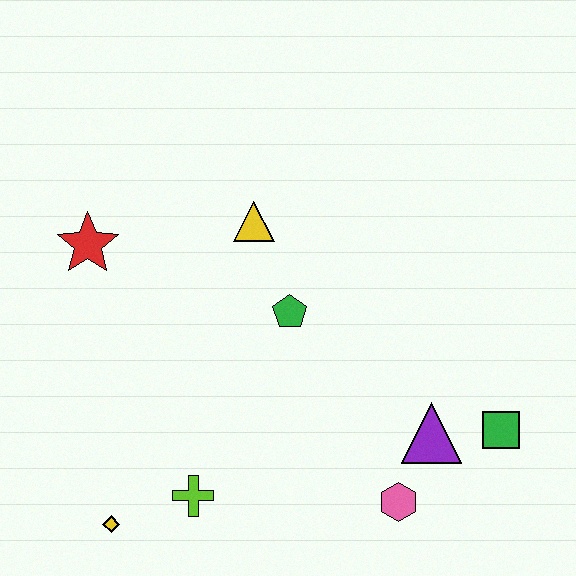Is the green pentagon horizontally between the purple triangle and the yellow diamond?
Yes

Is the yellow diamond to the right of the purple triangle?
No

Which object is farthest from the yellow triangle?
The yellow diamond is farthest from the yellow triangle.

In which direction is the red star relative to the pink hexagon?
The red star is to the left of the pink hexagon.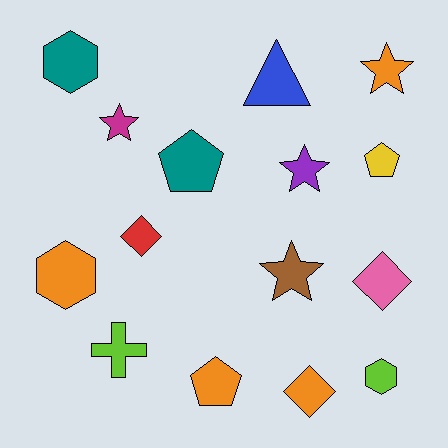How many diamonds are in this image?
There are 3 diamonds.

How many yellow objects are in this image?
There is 1 yellow object.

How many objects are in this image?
There are 15 objects.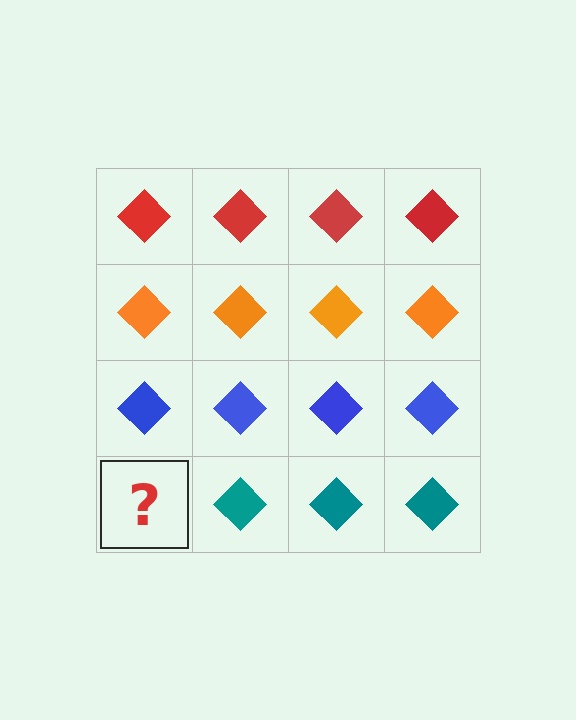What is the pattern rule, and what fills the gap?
The rule is that each row has a consistent color. The gap should be filled with a teal diamond.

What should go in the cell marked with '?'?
The missing cell should contain a teal diamond.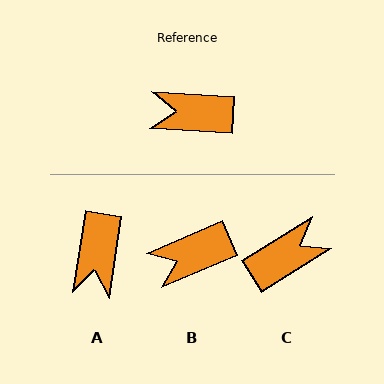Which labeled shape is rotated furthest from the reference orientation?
C, about 145 degrees away.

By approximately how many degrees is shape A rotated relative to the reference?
Approximately 85 degrees counter-clockwise.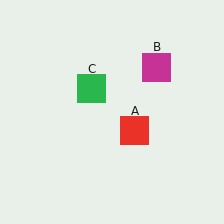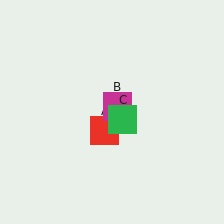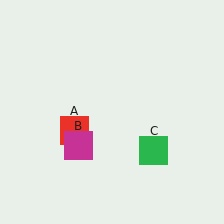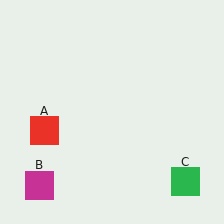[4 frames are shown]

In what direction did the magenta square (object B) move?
The magenta square (object B) moved down and to the left.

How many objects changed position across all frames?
3 objects changed position: red square (object A), magenta square (object B), green square (object C).